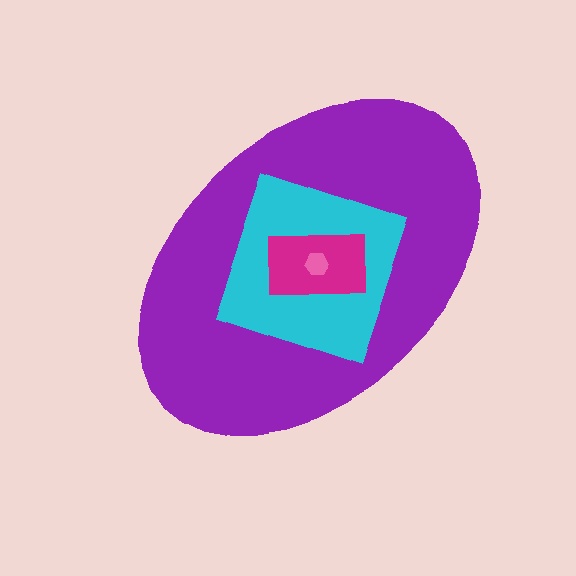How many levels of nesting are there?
4.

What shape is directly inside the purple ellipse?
The cyan diamond.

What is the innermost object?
The pink hexagon.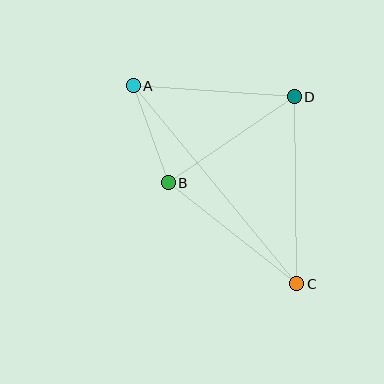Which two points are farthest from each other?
Points A and C are farthest from each other.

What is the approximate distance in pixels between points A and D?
The distance between A and D is approximately 161 pixels.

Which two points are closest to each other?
Points A and B are closest to each other.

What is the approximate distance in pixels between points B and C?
The distance between B and C is approximately 164 pixels.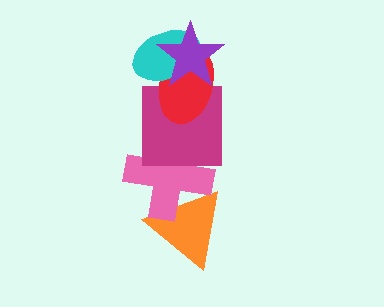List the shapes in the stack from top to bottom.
From top to bottom: the purple star, the cyan ellipse, the red ellipse, the magenta square, the pink cross, the orange triangle.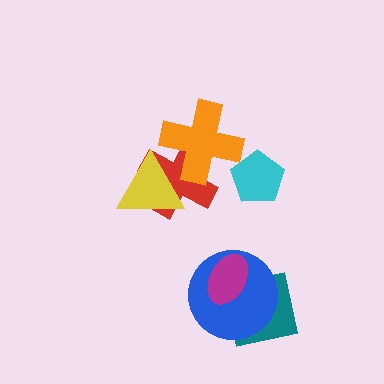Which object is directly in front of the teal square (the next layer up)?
The blue circle is directly in front of the teal square.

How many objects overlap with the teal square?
2 objects overlap with the teal square.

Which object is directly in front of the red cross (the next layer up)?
The yellow triangle is directly in front of the red cross.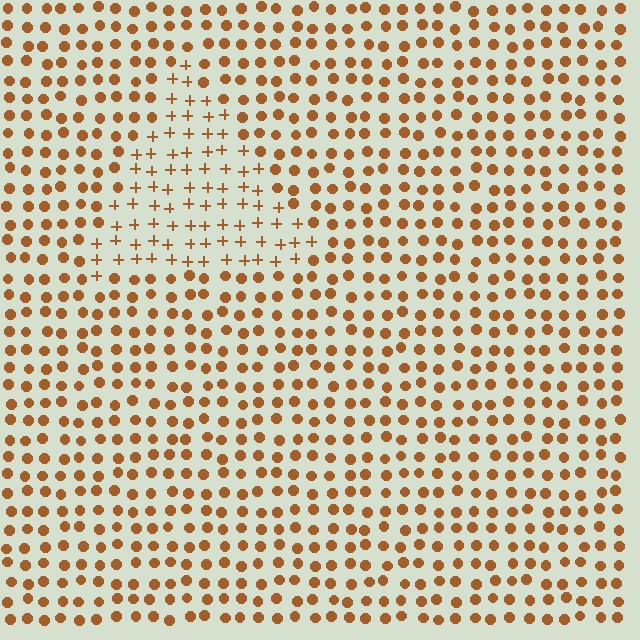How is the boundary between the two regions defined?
The boundary is defined by a change in element shape: plus signs inside vs. circles outside. All elements share the same color and spacing.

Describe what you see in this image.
The image is filled with small brown elements arranged in a uniform grid. A triangle-shaped region contains plus signs, while the surrounding area contains circles. The boundary is defined purely by the change in element shape.